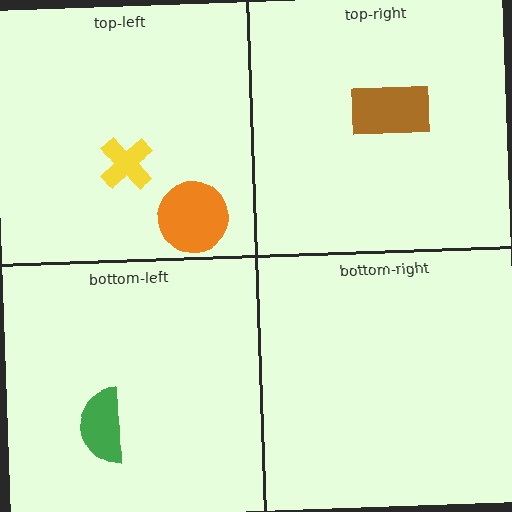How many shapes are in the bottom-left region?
1.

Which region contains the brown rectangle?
The top-right region.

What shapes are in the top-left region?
The orange circle, the yellow cross.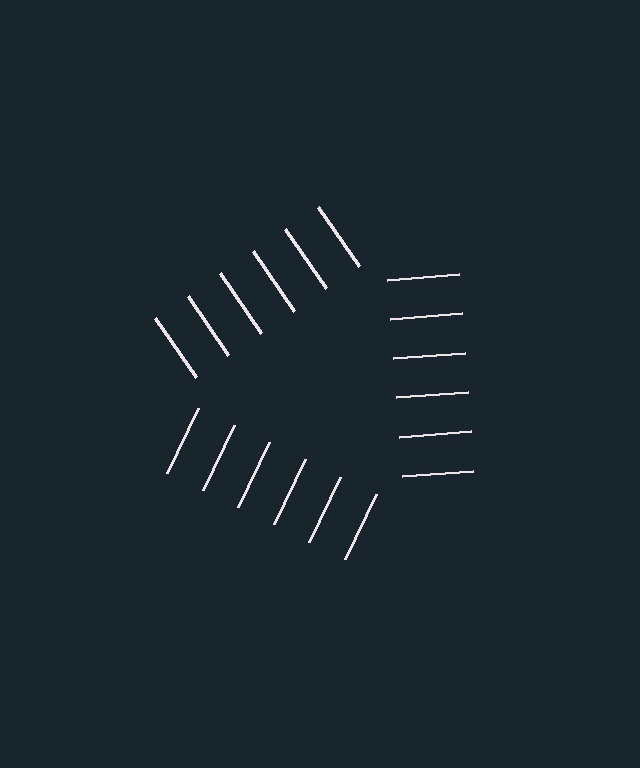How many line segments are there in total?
18 — 6 along each of the 3 edges.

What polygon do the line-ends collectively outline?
An illusory triangle — the line segments terminate on its edges but no continuous stroke is drawn.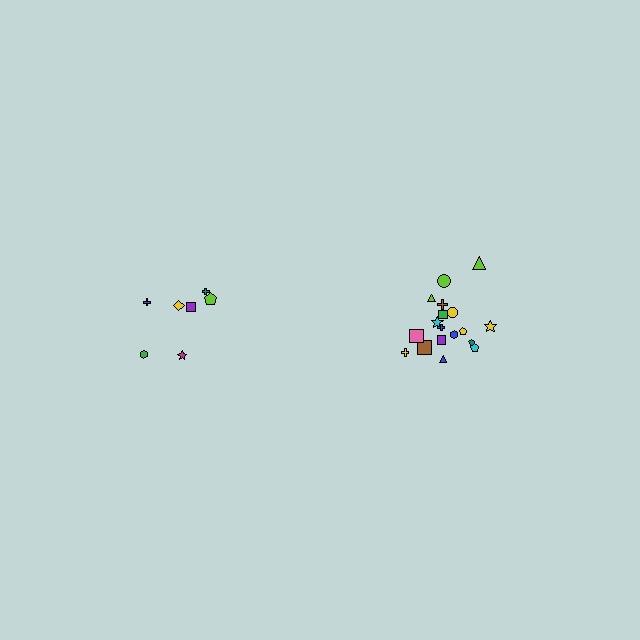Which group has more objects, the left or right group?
The right group.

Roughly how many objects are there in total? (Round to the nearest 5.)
Roughly 25 objects in total.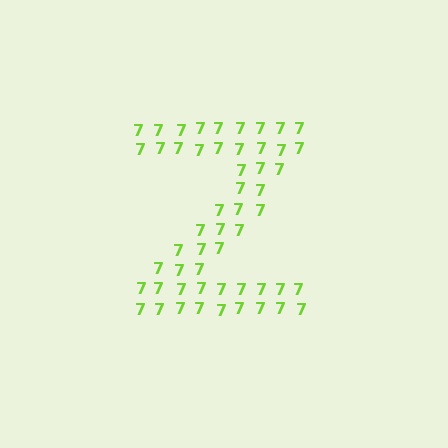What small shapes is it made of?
It is made of small digit 7's.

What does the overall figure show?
The overall figure shows the letter Z.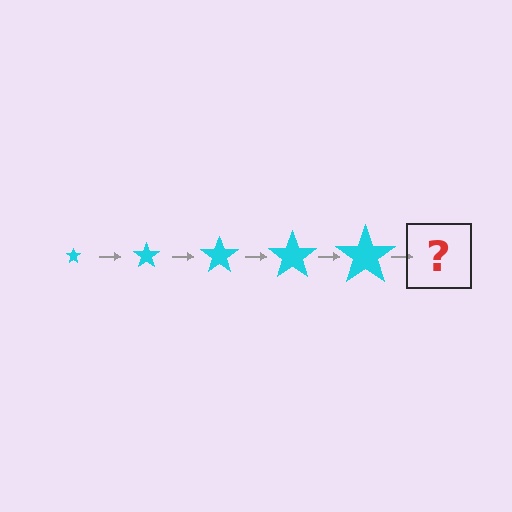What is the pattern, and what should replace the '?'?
The pattern is that the star gets progressively larger each step. The '?' should be a cyan star, larger than the previous one.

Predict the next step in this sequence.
The next step is a cyan star, larger than the previous one.